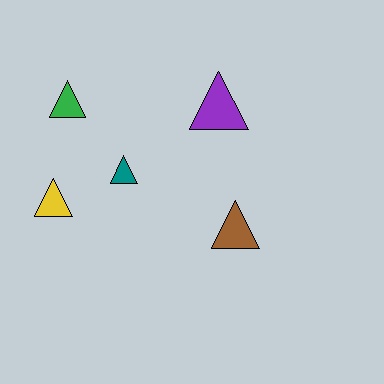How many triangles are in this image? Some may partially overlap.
There are 5 triangles.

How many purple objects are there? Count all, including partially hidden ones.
There is 1 purple object.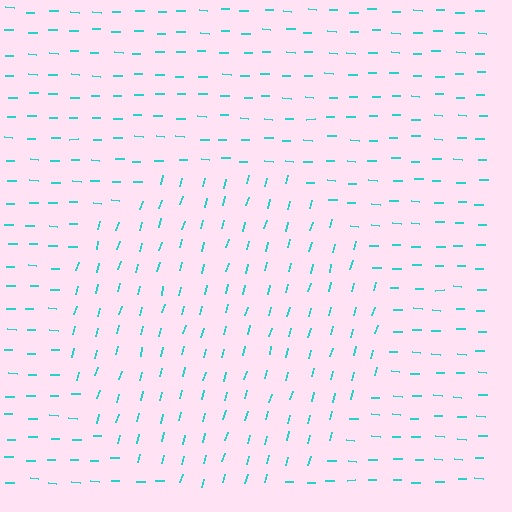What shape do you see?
I see a circle.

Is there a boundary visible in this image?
Yes, there is a texture boundary formed by a change in line orientation.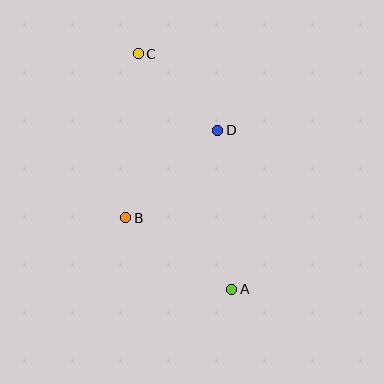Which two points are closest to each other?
Points C and D are closest to each other.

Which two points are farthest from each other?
Points A and C are farthest from each other.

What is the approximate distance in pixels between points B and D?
The distance between B and D is approximately 127 pixels.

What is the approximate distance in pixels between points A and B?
The distance between A and B is approximately 128 pixels.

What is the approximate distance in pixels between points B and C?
The distance between B and C is approximately 165 pixels.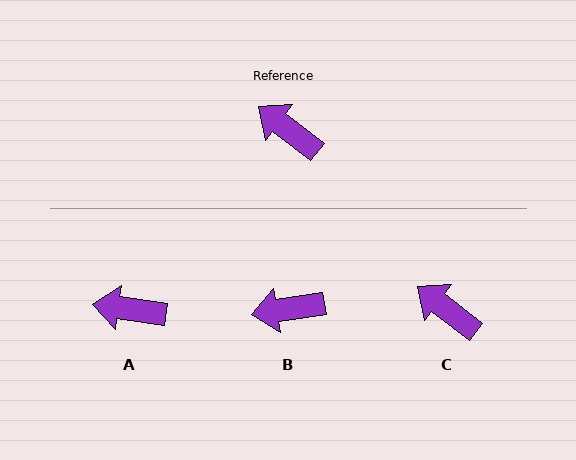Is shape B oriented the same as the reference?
No, it is off by about 47 degrees.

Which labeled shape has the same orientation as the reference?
C.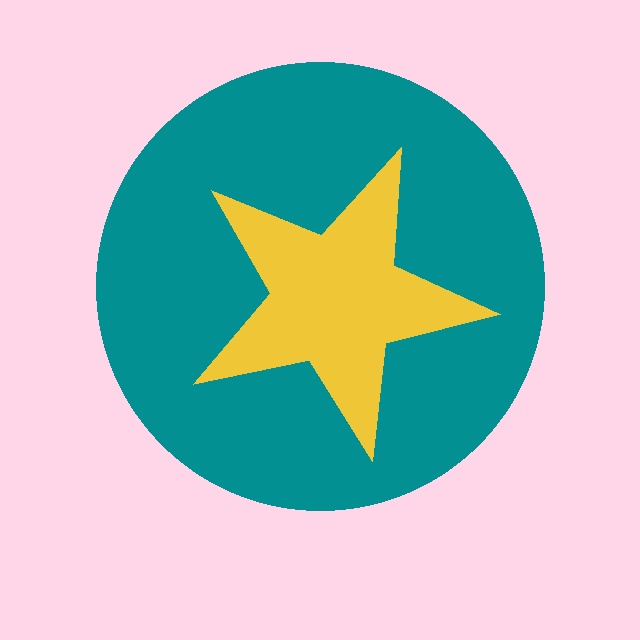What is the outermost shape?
The teal circle.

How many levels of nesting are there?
2.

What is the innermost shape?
The yellow star.